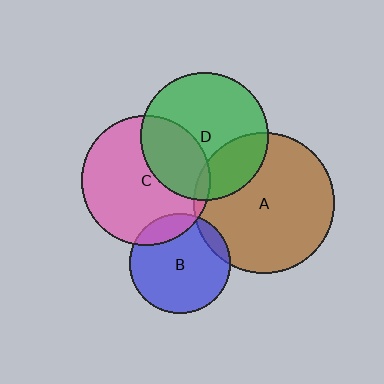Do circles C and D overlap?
Yes.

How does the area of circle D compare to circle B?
Approximately 1.6 times.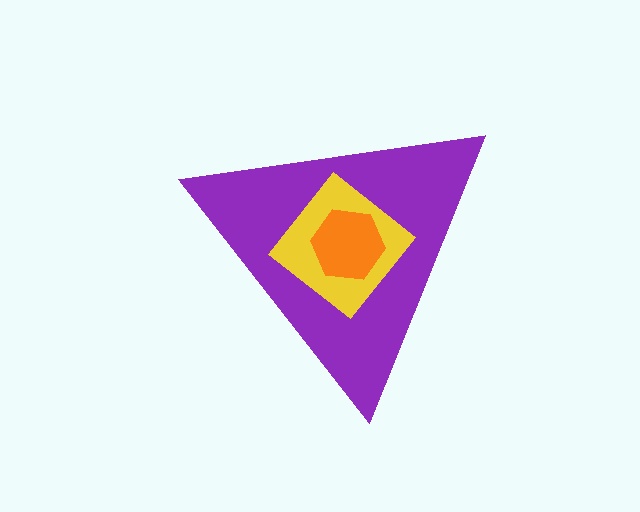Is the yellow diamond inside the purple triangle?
Yes.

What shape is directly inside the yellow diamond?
The orange hexagon.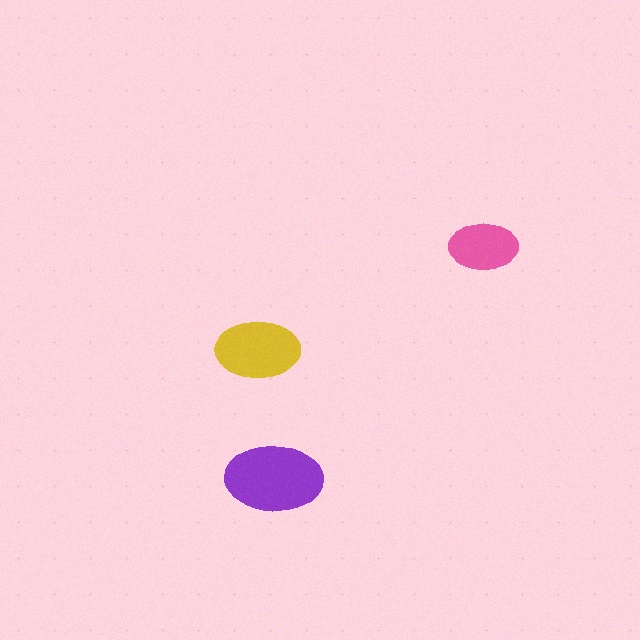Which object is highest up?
The pink ellipse is topmost.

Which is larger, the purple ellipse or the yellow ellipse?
The purple one.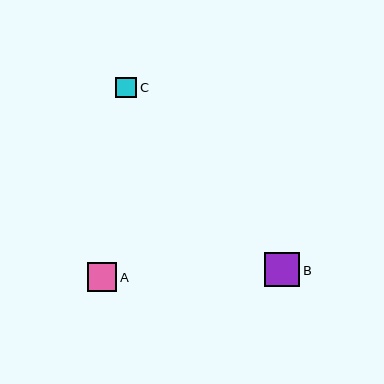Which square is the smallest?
Square C is the smallest with a size of approximately 21 pixels.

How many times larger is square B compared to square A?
Square B is approximately 1.2 times the size of square A.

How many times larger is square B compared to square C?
Square B is approximately 1.7 times the size of square C.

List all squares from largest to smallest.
From largest to smallest: B, A, C.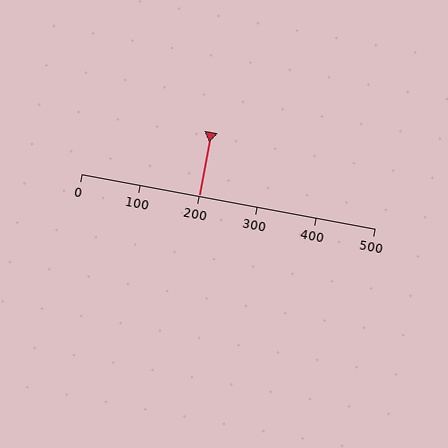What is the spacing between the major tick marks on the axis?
The major ticks are spaced 100 apart.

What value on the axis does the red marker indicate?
The marker indicates approximately 200.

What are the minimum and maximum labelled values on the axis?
The axis runs from 0 to 500.